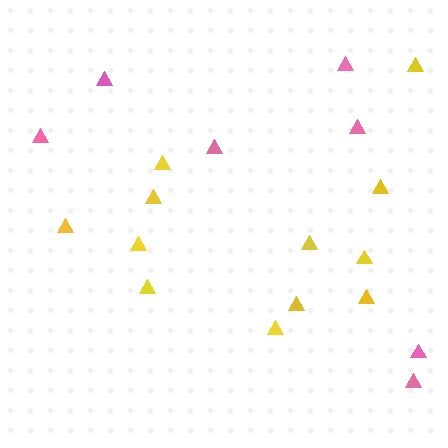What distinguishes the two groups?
There are 2 groups: one group of yellow triangles (12) and one group of pink triangles (7).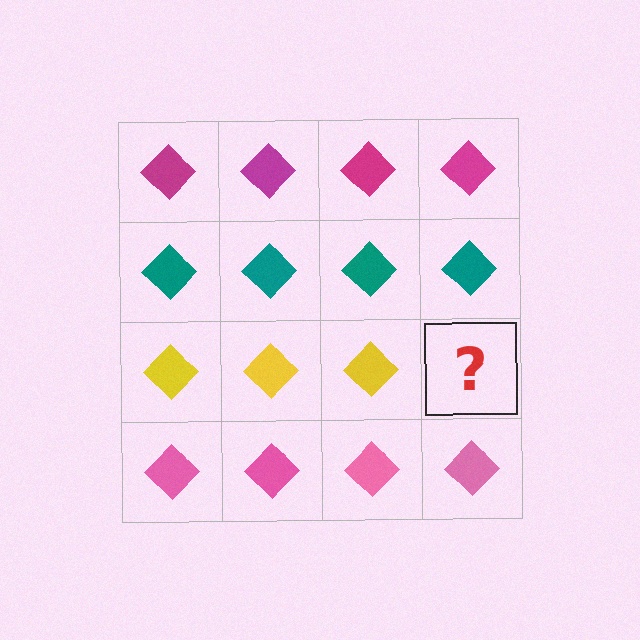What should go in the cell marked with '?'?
The missing cell should contain a yellow diamond.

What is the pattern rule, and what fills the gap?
The rule is that each row has a consistent color. The gap should be filled with a yellow diamond.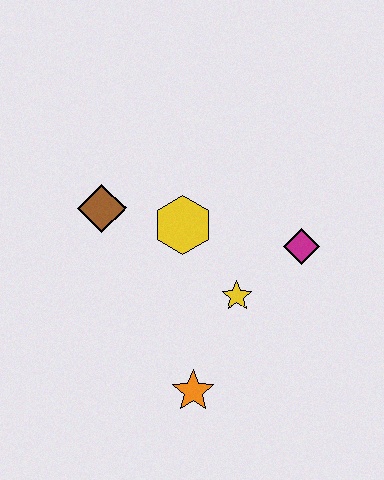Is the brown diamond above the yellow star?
Yes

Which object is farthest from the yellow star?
The brown diamond is farthest from the yellow star.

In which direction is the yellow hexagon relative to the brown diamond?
The yellow hexagon is to the right of the brown diamond.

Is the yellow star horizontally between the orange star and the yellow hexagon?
No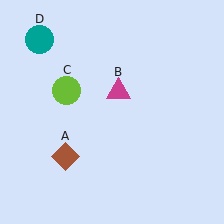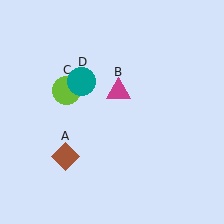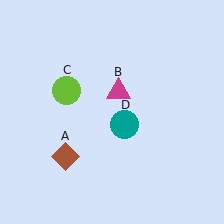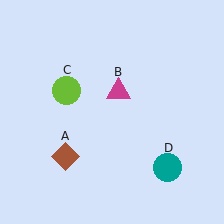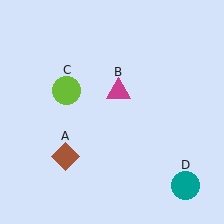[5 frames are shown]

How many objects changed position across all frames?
1 object changed position: teal circle (object D).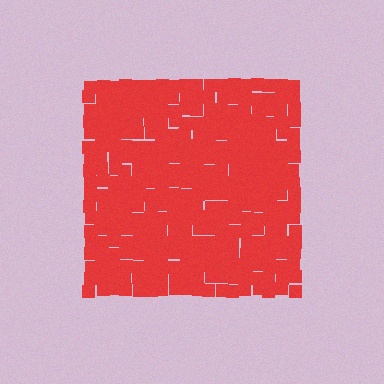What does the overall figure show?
The overall figure shows a square.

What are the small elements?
The small elements are squares.